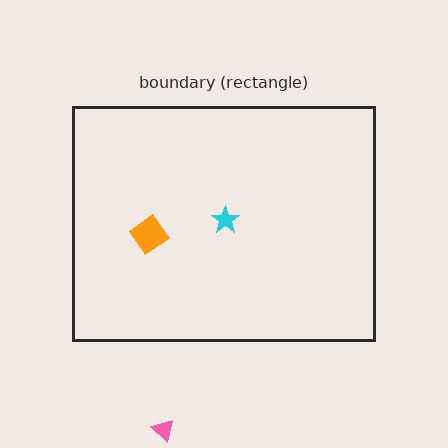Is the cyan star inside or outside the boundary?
Inside.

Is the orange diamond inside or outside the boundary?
Inside.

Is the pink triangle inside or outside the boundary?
Outside.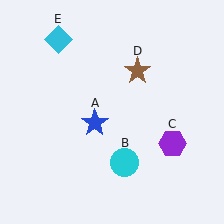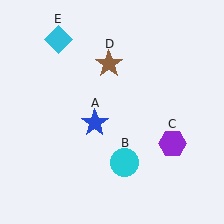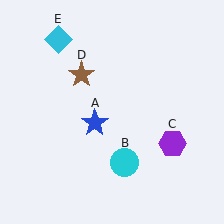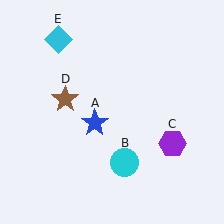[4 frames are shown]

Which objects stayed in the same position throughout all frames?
Blue star (object A) and cyan circle (object B) and purple hexagon (object C) and cyan diamond (object E) remained stationary.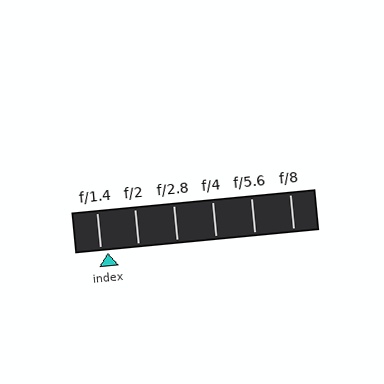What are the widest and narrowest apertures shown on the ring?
The widest aperture shown is f/1.4 and the narrowest is f/8.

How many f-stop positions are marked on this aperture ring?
There are 6 f-stop positions marked.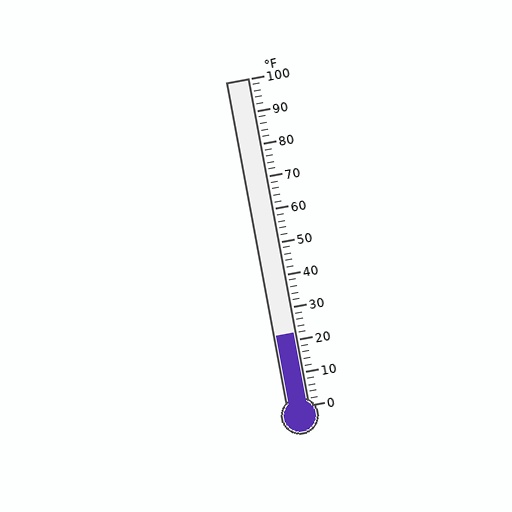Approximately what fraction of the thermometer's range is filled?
The thermometer is filled to approximately 20% of its range.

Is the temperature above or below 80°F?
The temperature is below 80°F.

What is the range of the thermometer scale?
The thermometer scale ranges from 0°F to 100°F.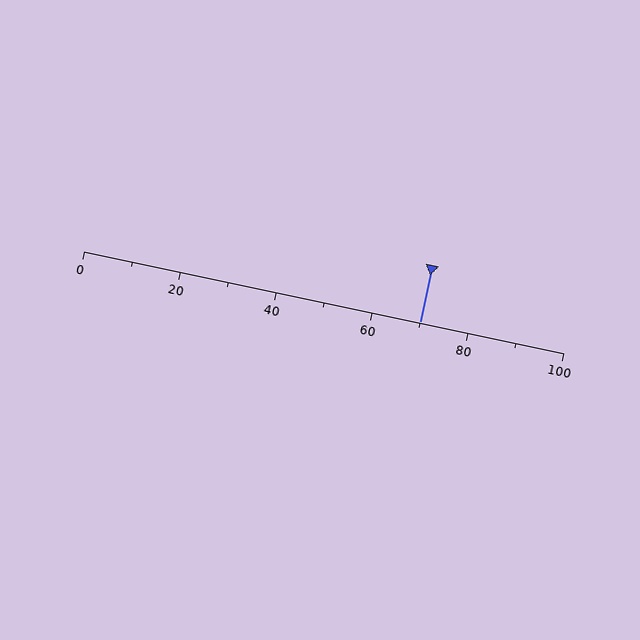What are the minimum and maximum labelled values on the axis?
The axis runs from 0 to 100.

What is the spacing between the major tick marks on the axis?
The major ticks are spaced 20 apart.